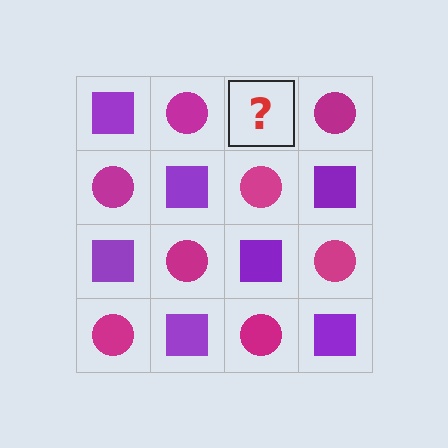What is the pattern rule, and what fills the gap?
The rule is that it alternates purple square and magenta circle in a checkerboard pattern. The gap should be filled with a purple square.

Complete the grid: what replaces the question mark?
The question mark should be replaced with a purple square.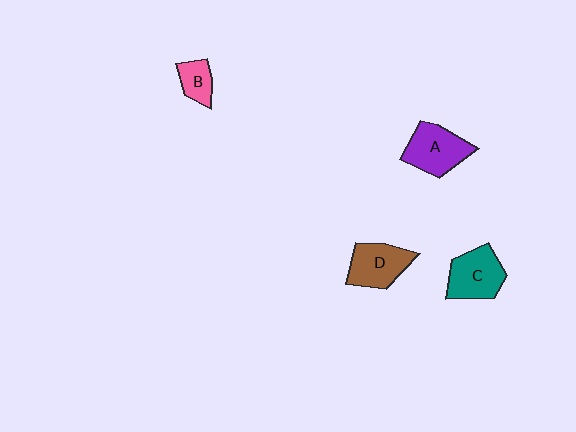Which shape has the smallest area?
Shape B (pink).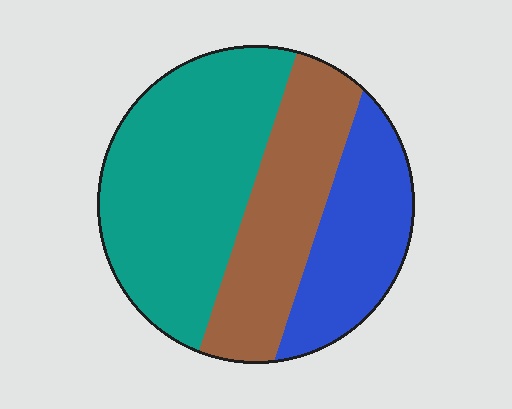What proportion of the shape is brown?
Brown covers roughly 30% of the shape.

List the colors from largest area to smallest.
From largest to smallest: teal, brown, blue.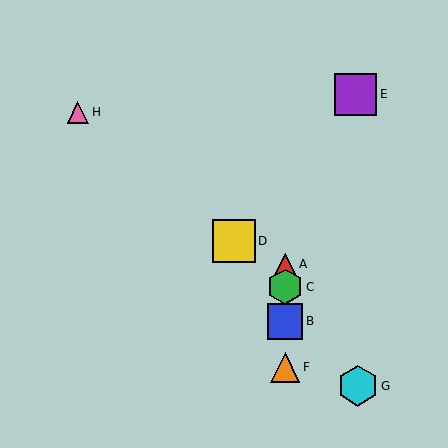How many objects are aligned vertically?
4 objects (A, B, C, F) are aligned vertically.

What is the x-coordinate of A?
Object A is at x≈285.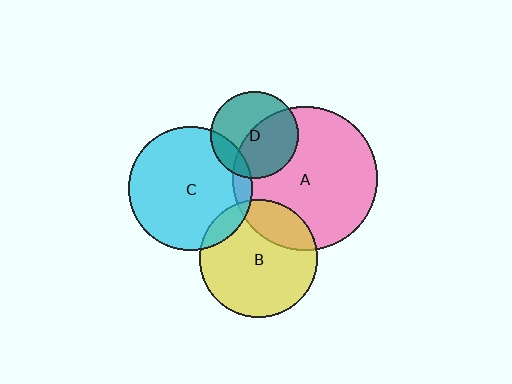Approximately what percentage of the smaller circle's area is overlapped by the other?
Approximately 15%.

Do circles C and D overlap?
Yes.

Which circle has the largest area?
Circle A (pink).